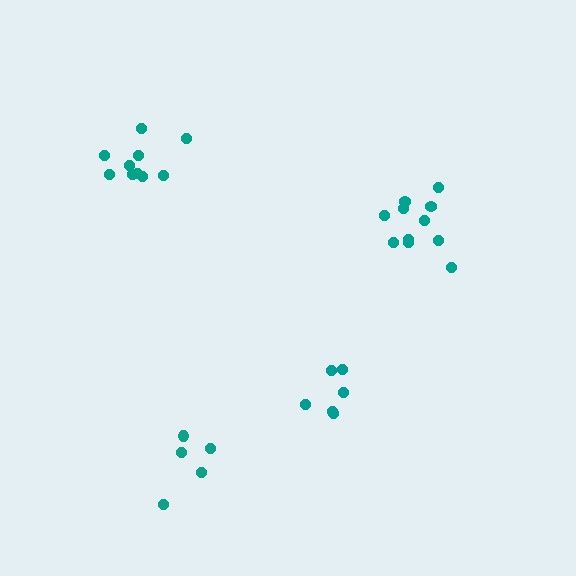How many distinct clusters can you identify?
There are 4 distinct clusters.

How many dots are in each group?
Group 1: 6 dots, Group 2: 10 dots, Group 3: 11 dots, Group 4: 5 dots (32 total).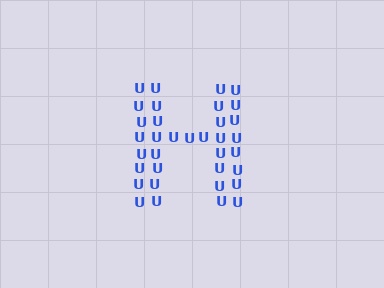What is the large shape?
The large shape is the letter H.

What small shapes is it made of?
It is made of small letter U's.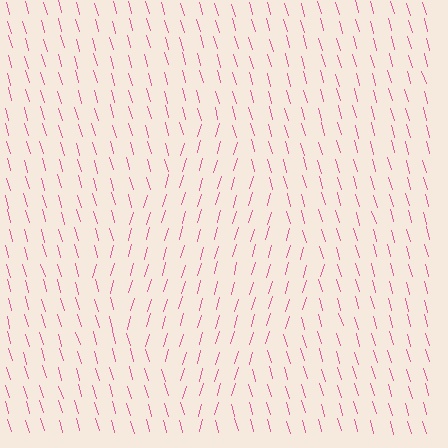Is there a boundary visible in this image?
Yes, there is a texture boundary formed by a change in line orientation.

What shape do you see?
I see a diamond.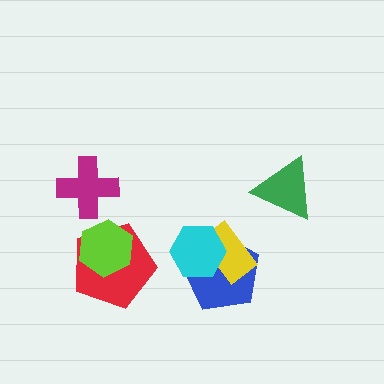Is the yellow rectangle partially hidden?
Yes, it is partially covered by another shape.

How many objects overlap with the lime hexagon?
1 object overlaps with the lime hexagon.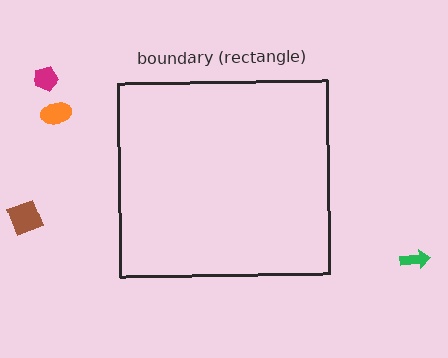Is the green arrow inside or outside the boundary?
Outside.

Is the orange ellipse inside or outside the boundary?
Outside.